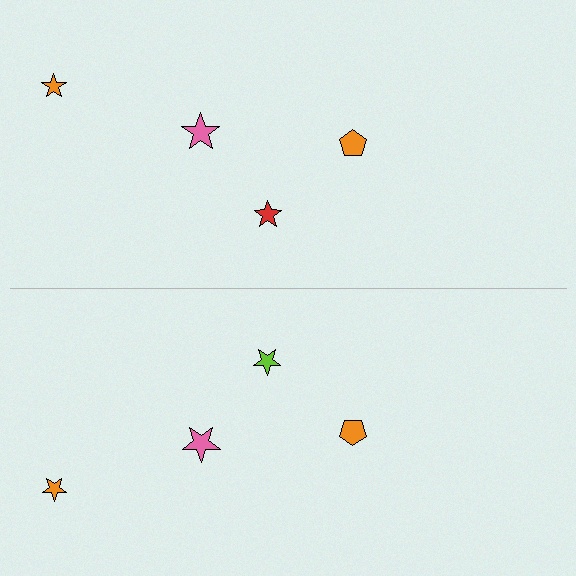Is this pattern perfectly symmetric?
No, the pattern is not perfectly symmetric. The lime star on the bottom side breaks the symmetry — its mirror counterpart is red.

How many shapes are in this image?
There are 8 shapes in this image.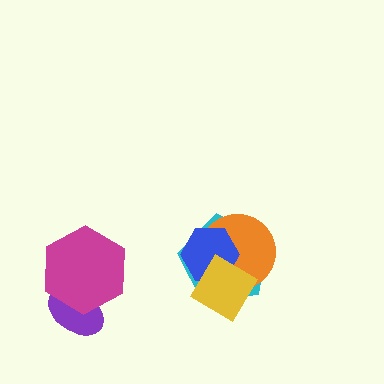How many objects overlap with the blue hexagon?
3 objects overlap with the blue hexagon.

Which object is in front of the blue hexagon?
The yellow diamond is in front of the blue hexagon.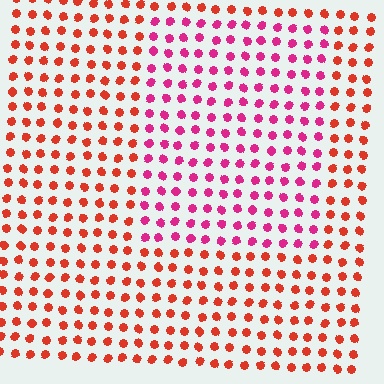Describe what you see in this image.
The image is filled with small red elements in a uniform arrangement. A rectangle-shaped region is visible where the elements are tinted to a slightly different hue, forming a subtle color boundary.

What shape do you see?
I see a rectangle.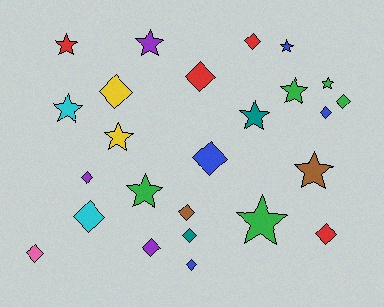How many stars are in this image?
There are 11 stars.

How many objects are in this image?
There are 25 objects.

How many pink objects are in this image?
There is 1 pink object.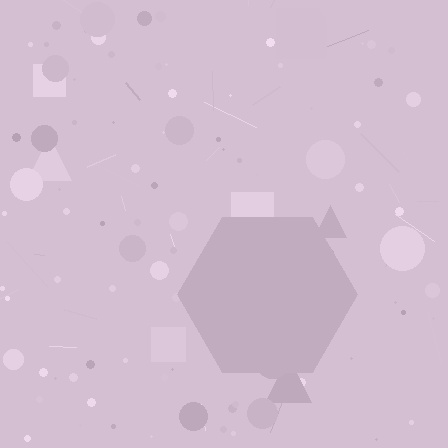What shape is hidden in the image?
A hexagon is hidden in the image.